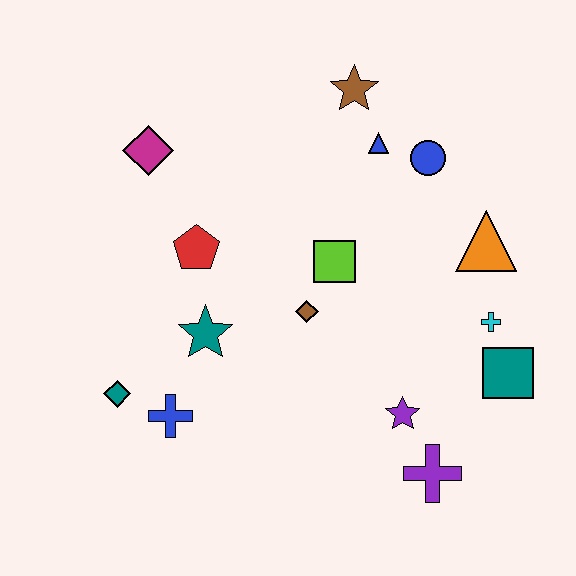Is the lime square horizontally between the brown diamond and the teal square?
Yes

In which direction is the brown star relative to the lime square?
The brown star is above the lime square.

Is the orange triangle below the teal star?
No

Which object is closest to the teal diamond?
The blue cross is closest to the teal diamond.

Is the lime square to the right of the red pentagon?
Yes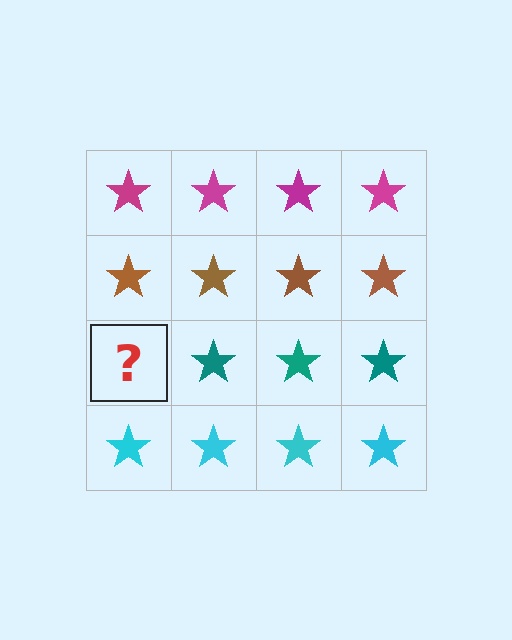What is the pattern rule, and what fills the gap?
The rule is that each row has a consistent color. The gap should be filled with a teal star.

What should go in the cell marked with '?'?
The missing cell should contain a teal star.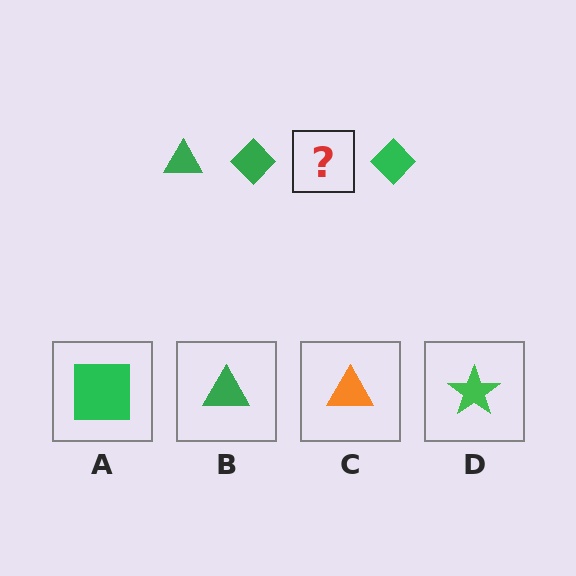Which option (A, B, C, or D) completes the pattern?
B.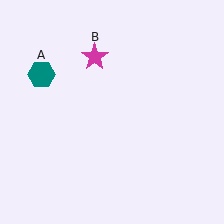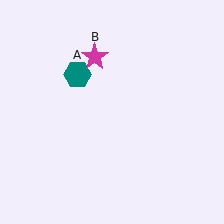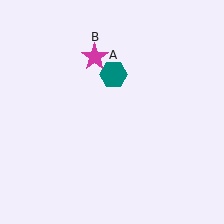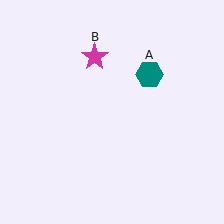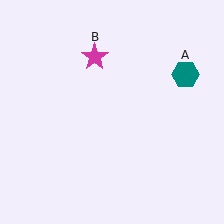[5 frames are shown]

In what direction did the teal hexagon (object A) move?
The teal hexagon (object A) moved right.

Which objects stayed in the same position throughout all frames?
Magenta star (object B) remained stationary.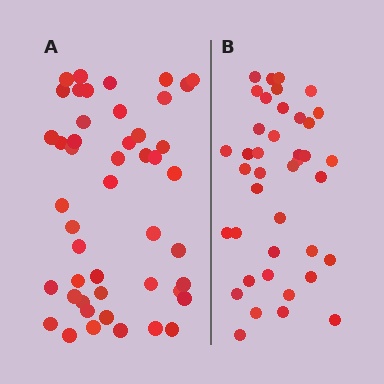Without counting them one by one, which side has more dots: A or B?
Region A (the left region) has more dots.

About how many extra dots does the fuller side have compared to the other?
Region A has roughly 8 or so more dots than region B.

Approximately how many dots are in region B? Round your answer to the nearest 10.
About 40 dots.